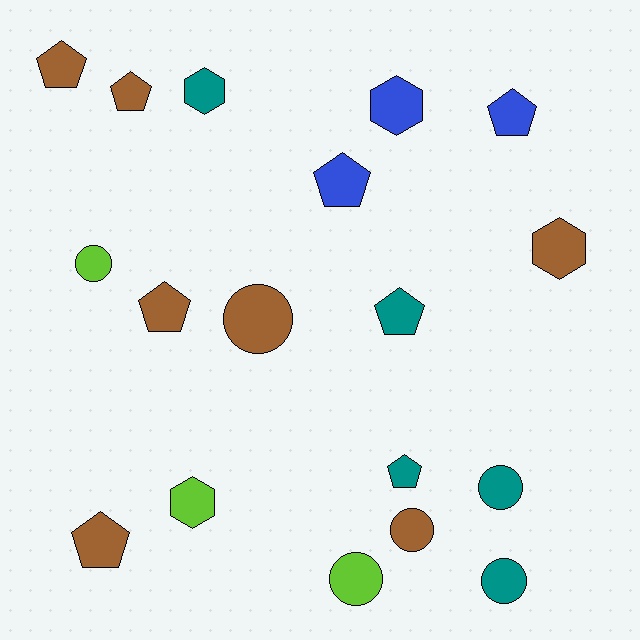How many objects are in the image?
There are 18 objects.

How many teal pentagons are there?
There are 2 teal pentagons.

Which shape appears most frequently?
Pentagon, with 8 objects.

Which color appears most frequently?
Brown, with 7 objects.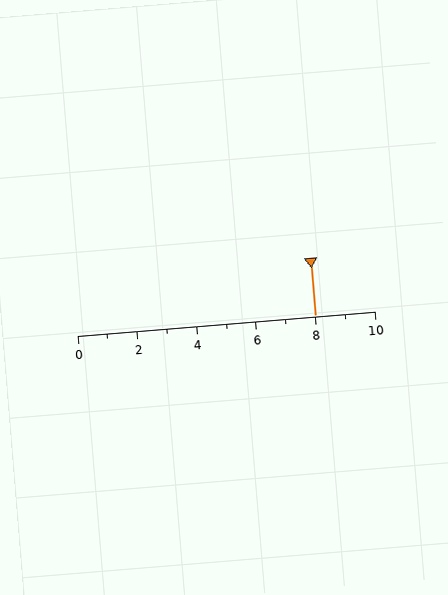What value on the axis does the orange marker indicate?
The marker indicates approximately 8.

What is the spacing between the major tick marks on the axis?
The major ticks are spaced 2 apart.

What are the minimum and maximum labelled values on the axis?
The axis runs from 0 to 10.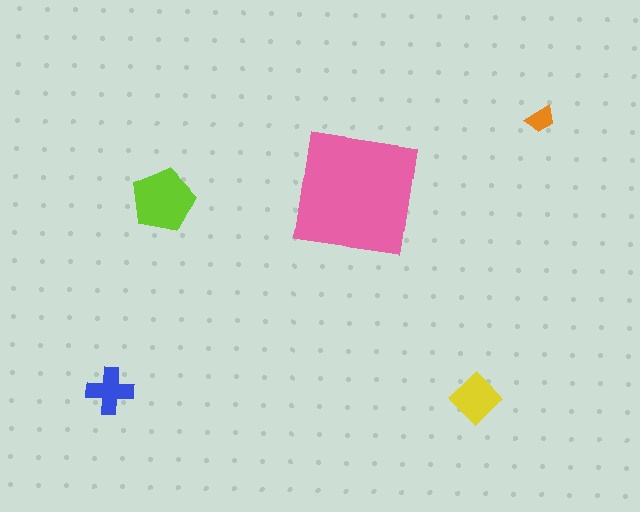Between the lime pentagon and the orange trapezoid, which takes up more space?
The lime pentagon.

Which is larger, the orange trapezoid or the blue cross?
The blue cross.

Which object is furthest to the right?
The orange trapezoid is rightmost.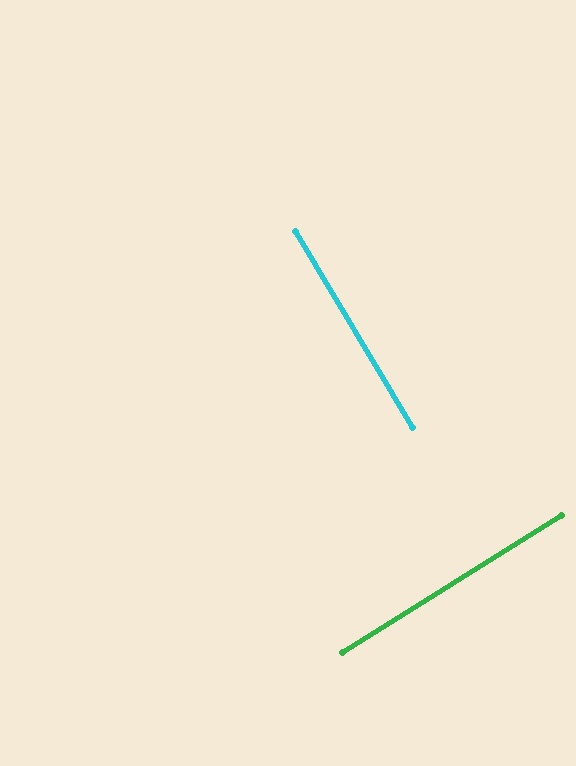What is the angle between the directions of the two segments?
Approximately 89 degrees.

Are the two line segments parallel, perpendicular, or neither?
Perpendicular — they meet at approximately 89°.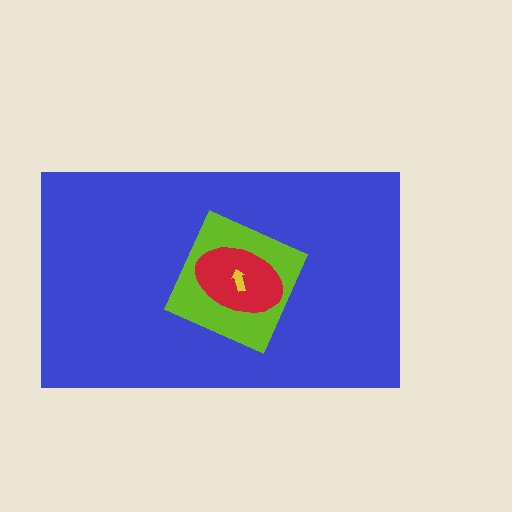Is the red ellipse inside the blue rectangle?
Yes.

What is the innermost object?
The yellow arrow.